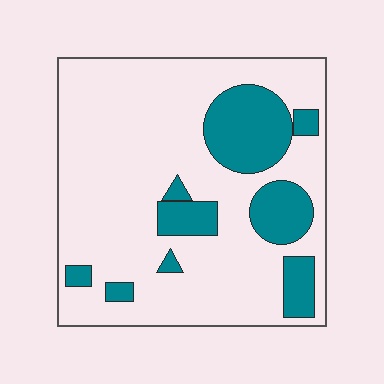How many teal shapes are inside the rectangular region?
9.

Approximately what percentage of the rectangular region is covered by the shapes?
Approximately 25%.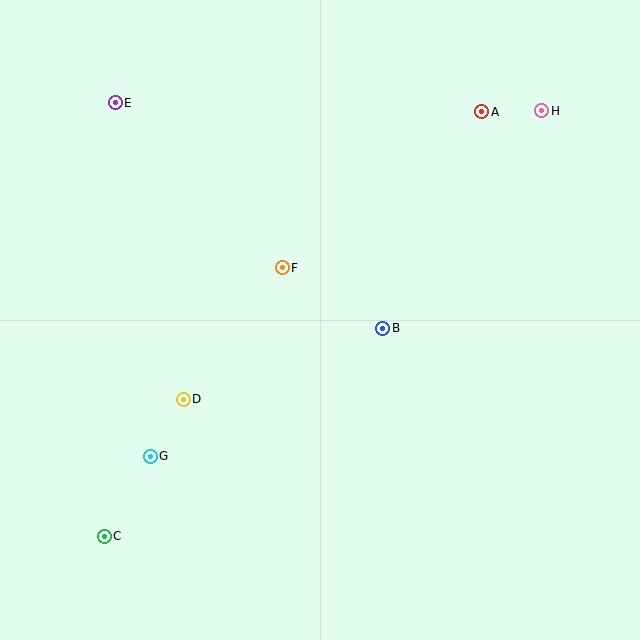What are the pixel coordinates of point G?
Point G is at (150, 456).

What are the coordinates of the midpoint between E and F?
The midpoint between E and F is at (199, 185).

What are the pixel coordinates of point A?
Point A is at (482, 112).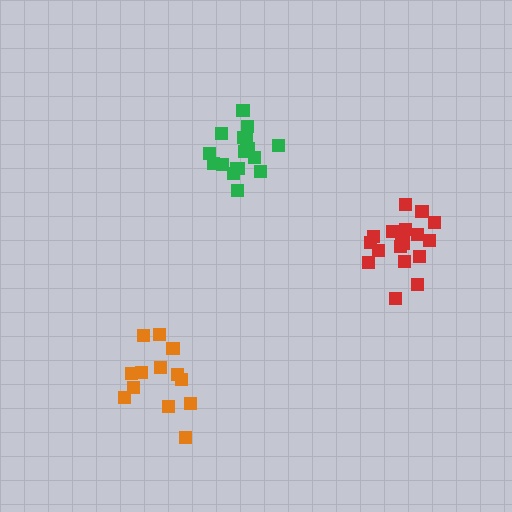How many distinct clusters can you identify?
There are 3 distinct clusters.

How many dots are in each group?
Group 1: 19 dots, Group 2: 13 dots, Group 3: 18 dots (50 total).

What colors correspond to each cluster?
The clusters are colored: red, orange, green.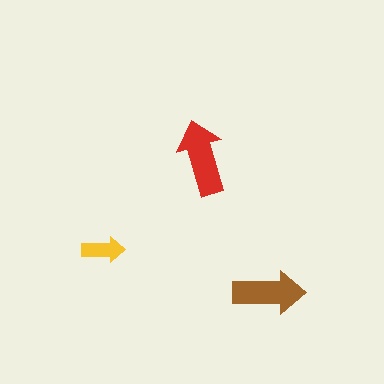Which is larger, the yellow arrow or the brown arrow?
The brown one.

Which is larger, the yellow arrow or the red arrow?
The red one.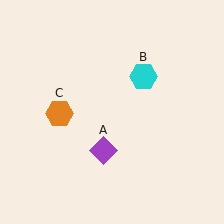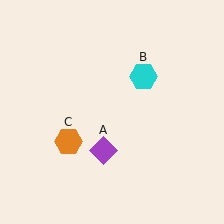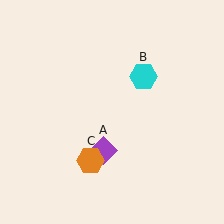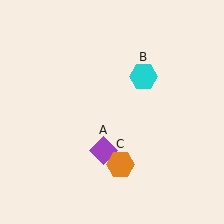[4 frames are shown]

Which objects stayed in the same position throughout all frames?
Purple diamond (object A) and cyan hexagon (object B) remained stationary.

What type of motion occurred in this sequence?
The orange hexagon (object C) rotated counterclockwise around the center of the scene.